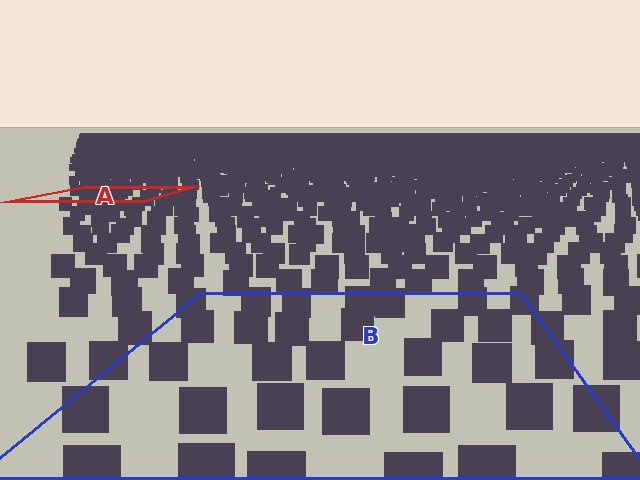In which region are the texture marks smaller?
The texture marks are smaller in region A, because it is farther away.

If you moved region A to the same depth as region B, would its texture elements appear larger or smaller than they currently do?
They would appear larger. At a closer depth, the same texture elements are projected at a bigger on-screen size.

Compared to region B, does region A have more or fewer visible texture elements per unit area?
Region A has more texture elements per unit area — they are packed more densely because it is farther away.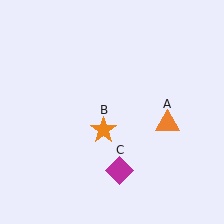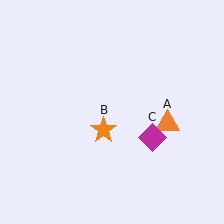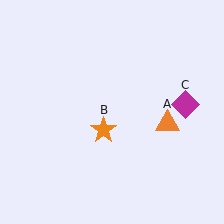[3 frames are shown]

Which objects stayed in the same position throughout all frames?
Orange triangle (object A) and orange star (object B) remained stationary.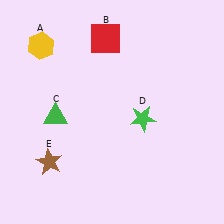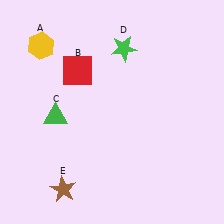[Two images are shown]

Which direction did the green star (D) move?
The green star (D) moved up.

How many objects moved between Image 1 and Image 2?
3 objects moved between the two images.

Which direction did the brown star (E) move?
The brown star (E) moved down.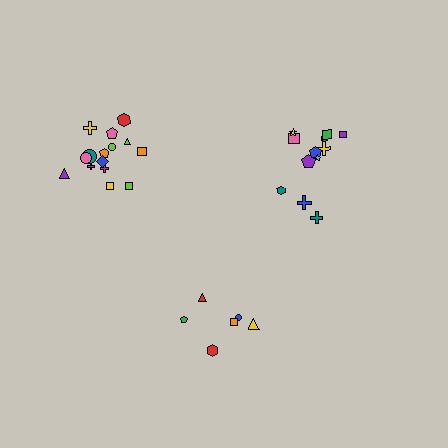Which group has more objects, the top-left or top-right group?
The top-left group.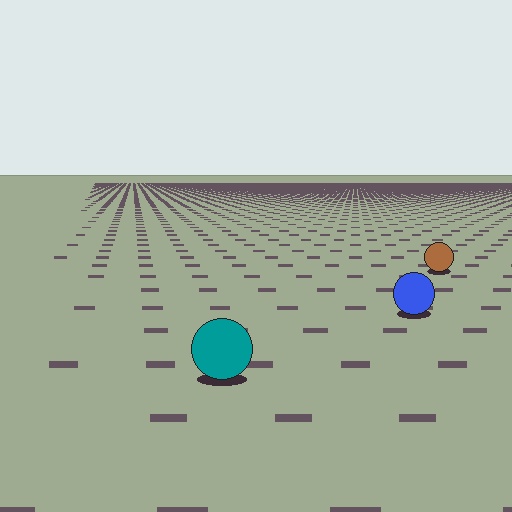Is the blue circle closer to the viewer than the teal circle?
No. The teal circle is closer — you can tell from the texture gradient: the ground texture is coarser near it.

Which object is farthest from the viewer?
The brown circle is farthest from the viewer. It appears smaller and the ground texture around it is denser.